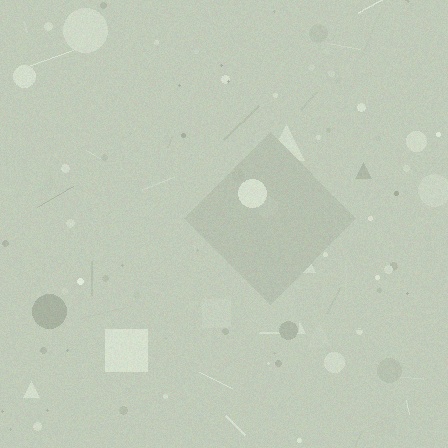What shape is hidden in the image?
A diamond is hidden in the image.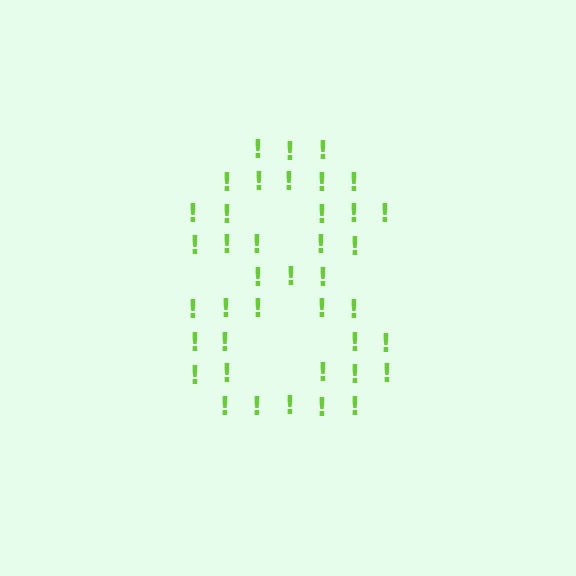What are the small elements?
The small elements are exclamation marks.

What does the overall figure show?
The overall figure shows the digit 8.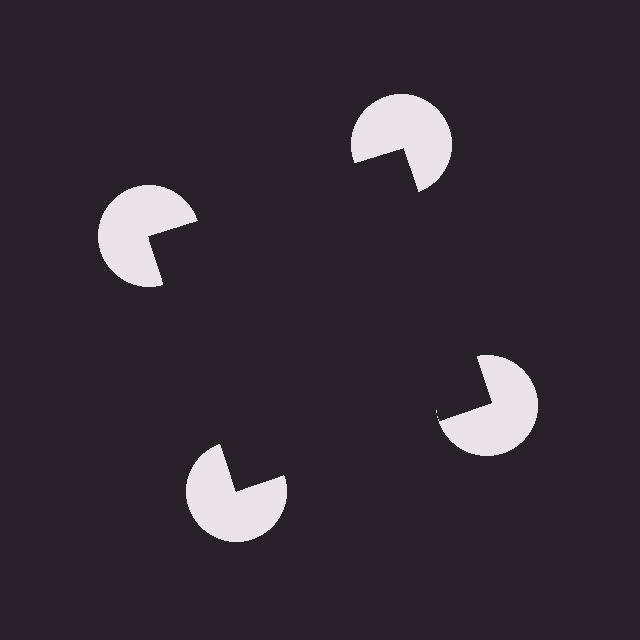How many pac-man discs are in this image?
There are 4 — one at each vertex of the illusory square.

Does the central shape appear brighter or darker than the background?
It typically appears slightly darker than the background, even though no actual brightness change is drawn.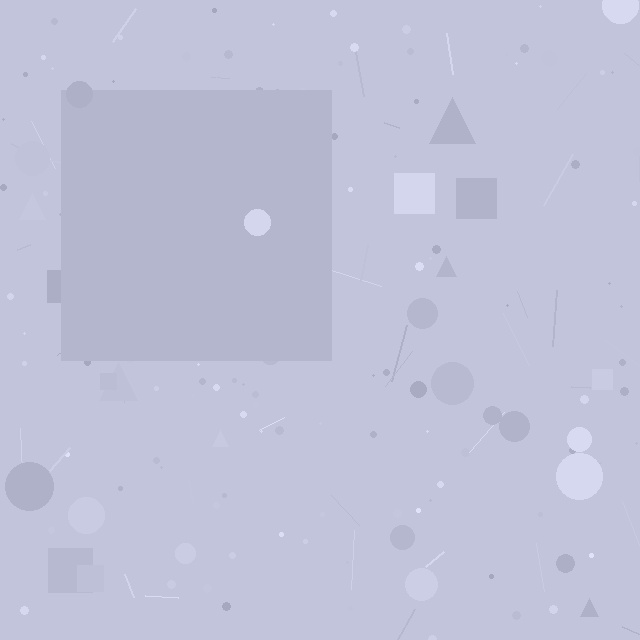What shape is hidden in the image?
A square is hidden in the image.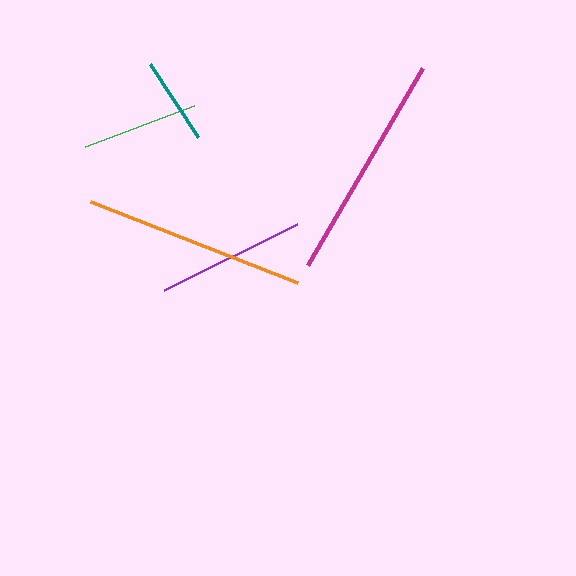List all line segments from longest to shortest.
From longest to shortest: magenta, orange, purple, green, teal.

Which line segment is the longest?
The magenta line is the longest at approximately 227 pixels.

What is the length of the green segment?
The green segment is approximately 116 pixels long.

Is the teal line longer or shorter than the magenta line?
The magenta line is longer than the teal line.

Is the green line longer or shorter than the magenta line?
The magenta line is longer than the green line.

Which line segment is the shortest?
The teal line is the shortest at approximately 88 pixels.